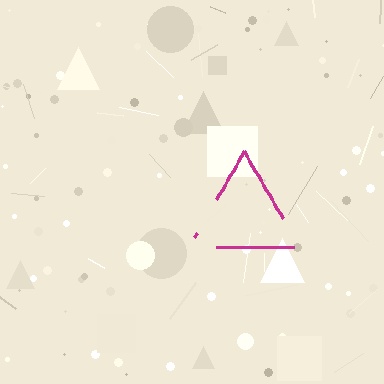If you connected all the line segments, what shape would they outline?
They would outline a triangle.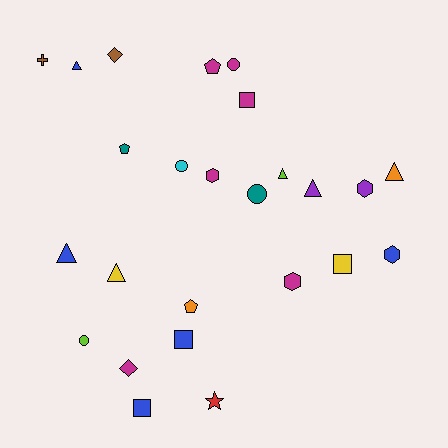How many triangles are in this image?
There are 6 triangles.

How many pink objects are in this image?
There are no pink objects.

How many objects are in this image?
There are 25 objects.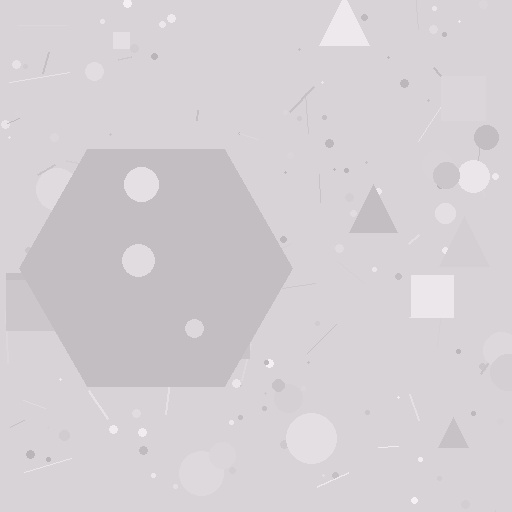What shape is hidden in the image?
A hexagon is hidden in the image.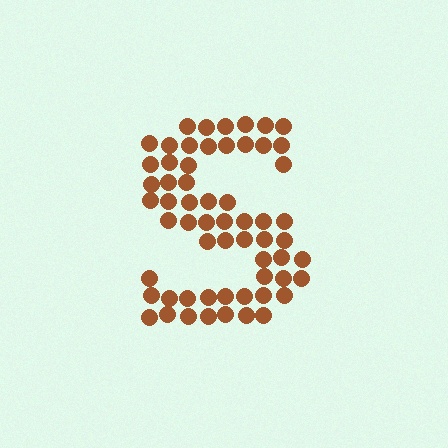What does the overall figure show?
The overall figure shows the letter S.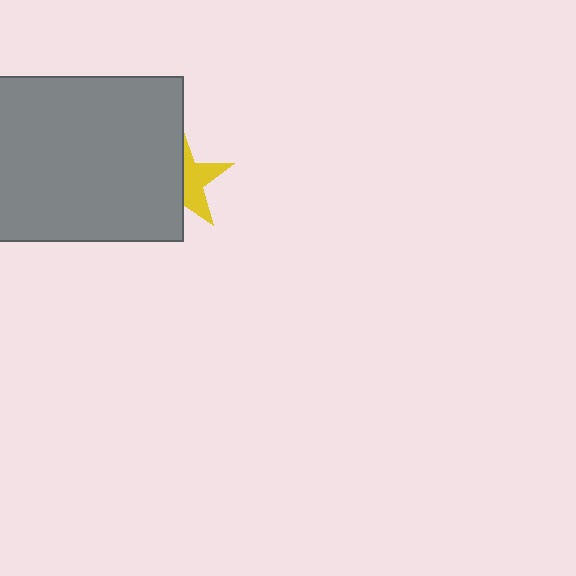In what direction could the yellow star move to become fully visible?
The yellow star could move right. That would shift it out from behind the gray rectangle entirely.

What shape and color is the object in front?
The object in front is a gray rectangle.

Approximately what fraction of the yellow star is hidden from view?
Roughly 54% of the yellow star is hidden behind the gray rectangle.